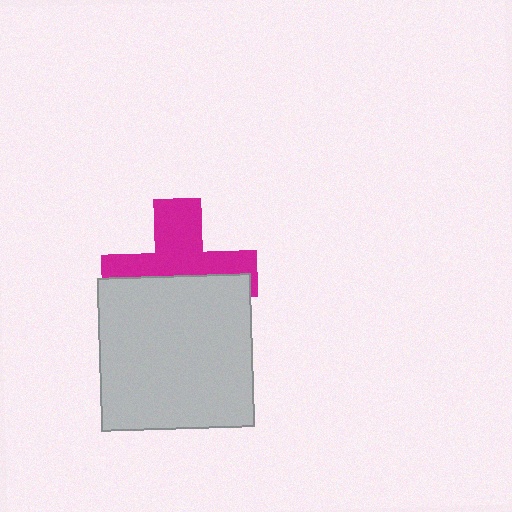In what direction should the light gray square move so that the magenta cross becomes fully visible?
The light gray square should move down. That is the shortest direction to clear the overlap and leave the magenta cross fully visible.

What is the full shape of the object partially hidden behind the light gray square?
The partially hidden object is a magenta cross.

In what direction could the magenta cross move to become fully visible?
The magenta cross could move up. That would shift it out from behind the light gray square entirely.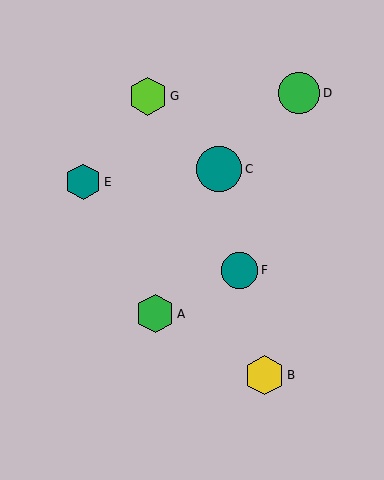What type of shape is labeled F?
Shape F is a teal circle.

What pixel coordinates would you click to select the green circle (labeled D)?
Click at (299, 93) to select the green circle D.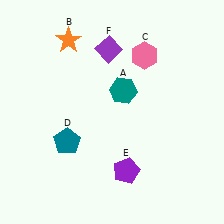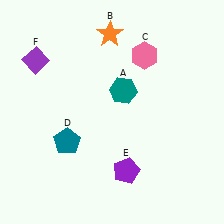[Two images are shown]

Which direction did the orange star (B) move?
The orange star (B) moved right.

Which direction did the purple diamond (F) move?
The purple diamond (F) moved left.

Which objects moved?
The objects that moved are: the orange star (B), the purple diamond (F).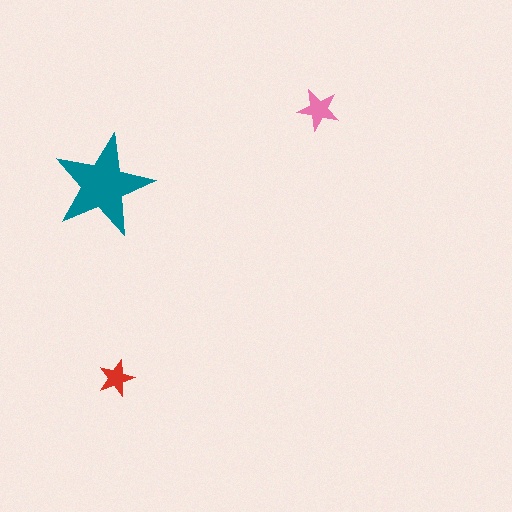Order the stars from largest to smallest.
the teal one, the pink one, the red one.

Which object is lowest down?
The red star is bottommost.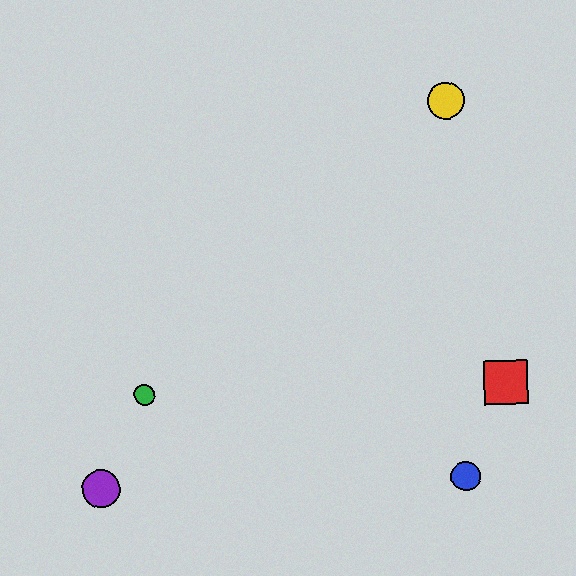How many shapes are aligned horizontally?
2 shapes (the red square, the green circle) are aligned horizontally.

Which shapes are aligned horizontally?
The red square, the green circle are aligned horizontally.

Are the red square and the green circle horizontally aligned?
Yes, both are at y≈383.